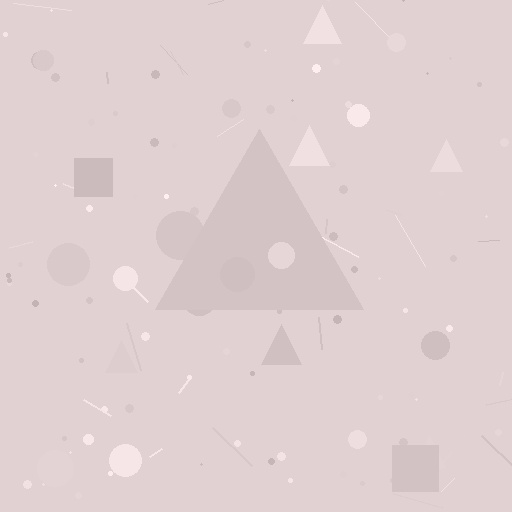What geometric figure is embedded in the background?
A triangle is embedded in the background.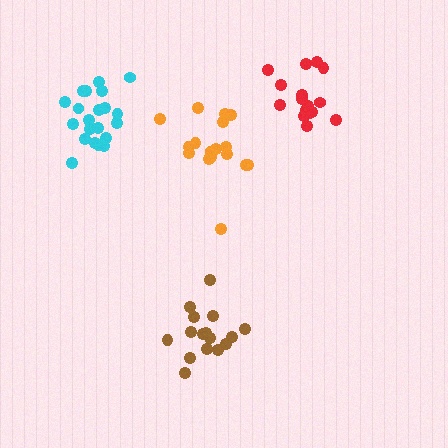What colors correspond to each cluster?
The clusters are colored: orange, red, cyan, brown.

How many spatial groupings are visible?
There are 4 spatial groupings.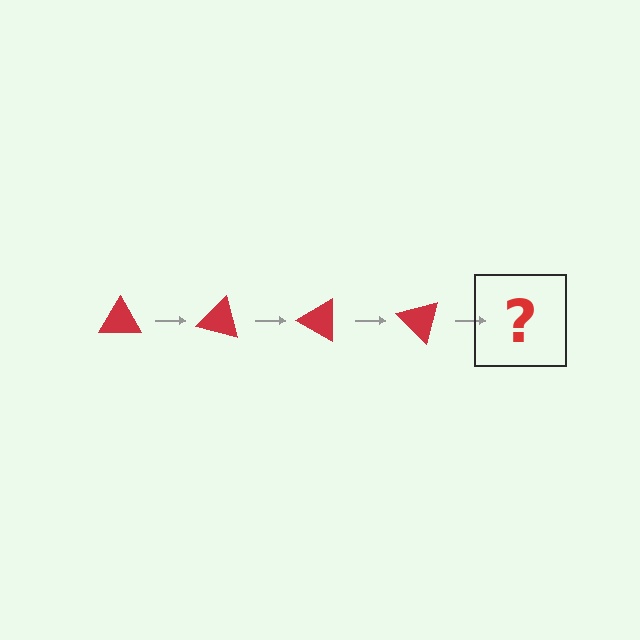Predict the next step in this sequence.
The next step is a red triangle rotated 60 degrees.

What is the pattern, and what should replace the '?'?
The pattern is that the triangle rotates 15 degrees each step. The '?' should be a red triangle rotated 60 degrees.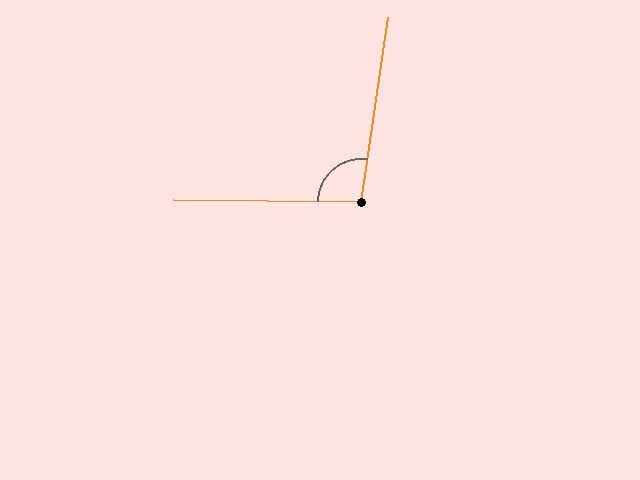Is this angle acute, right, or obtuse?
It is obtuse.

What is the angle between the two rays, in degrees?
Approximately 97 degrees.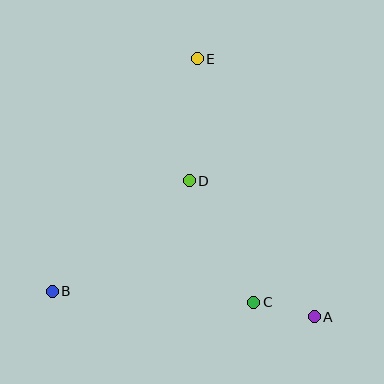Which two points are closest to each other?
Points A and C are closest to each other.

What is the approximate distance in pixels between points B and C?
The distance between B and C is approximately 202 pixels.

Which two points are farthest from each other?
Points A and E are farthest from each other.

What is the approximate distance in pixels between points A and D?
The distance between A and D is approximately 185 pixels.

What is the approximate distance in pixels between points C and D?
The distance between C and D is approximately 137 pixels.